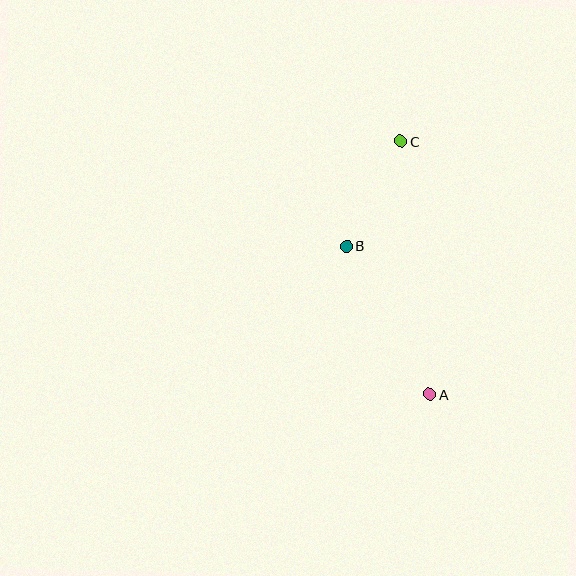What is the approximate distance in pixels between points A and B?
The distance between A and B is approximately 170 pixels.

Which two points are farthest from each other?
Points A and C are farthest from each other.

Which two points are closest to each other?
Points B and C are closest to each other.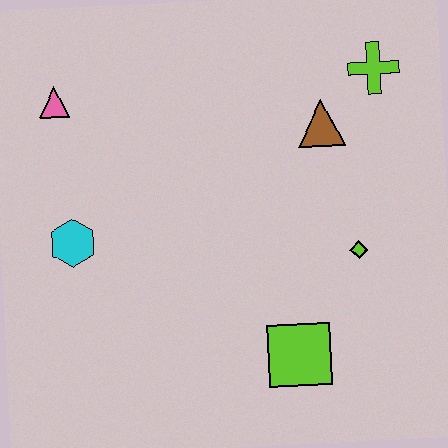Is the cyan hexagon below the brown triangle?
Yes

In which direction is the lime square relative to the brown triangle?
The lime square is below the brown triangle.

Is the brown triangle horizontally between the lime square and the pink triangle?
No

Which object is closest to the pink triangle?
The cyan hexagon is closest to the pink triangle.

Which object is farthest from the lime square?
The pink triangle is farthest from the lime square.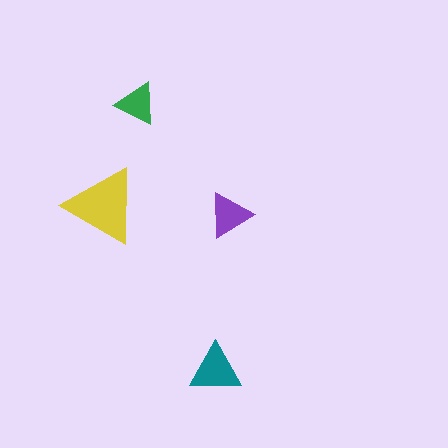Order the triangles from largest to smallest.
the yellow one, the teal one, the purple one, the green one.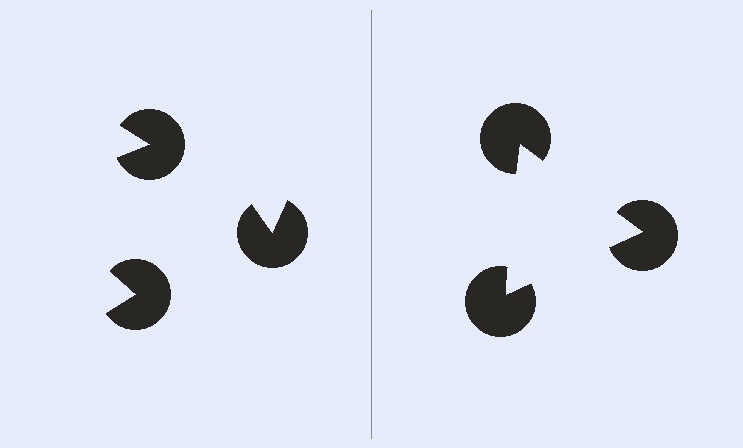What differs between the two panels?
The pac-man discs are positioned identically on both sides; only the wedge orientations differ. On the right they align to a triangle; on the left they are misaligned.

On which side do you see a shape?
An illusory triangle appears on the right side. On the left side the wedge cuts are rotated, so no coherent shape forms.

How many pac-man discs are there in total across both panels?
6 — 3 on each side.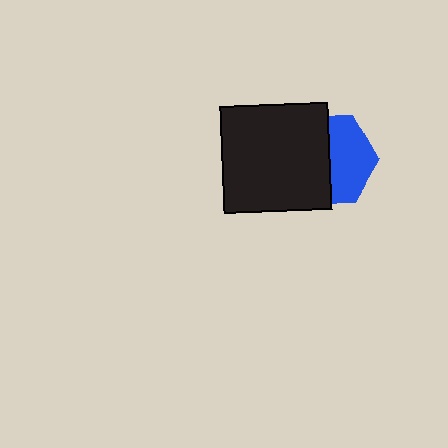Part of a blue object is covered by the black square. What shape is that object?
It is a hexagon.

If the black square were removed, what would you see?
You would see the complete blue hexagon.